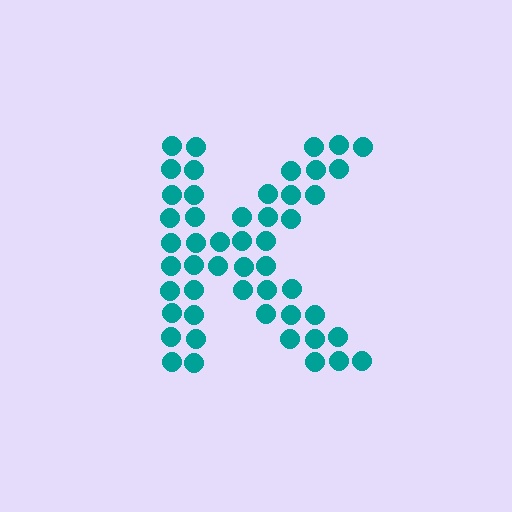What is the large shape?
The large shape is the letter K.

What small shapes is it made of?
It is made of small circles.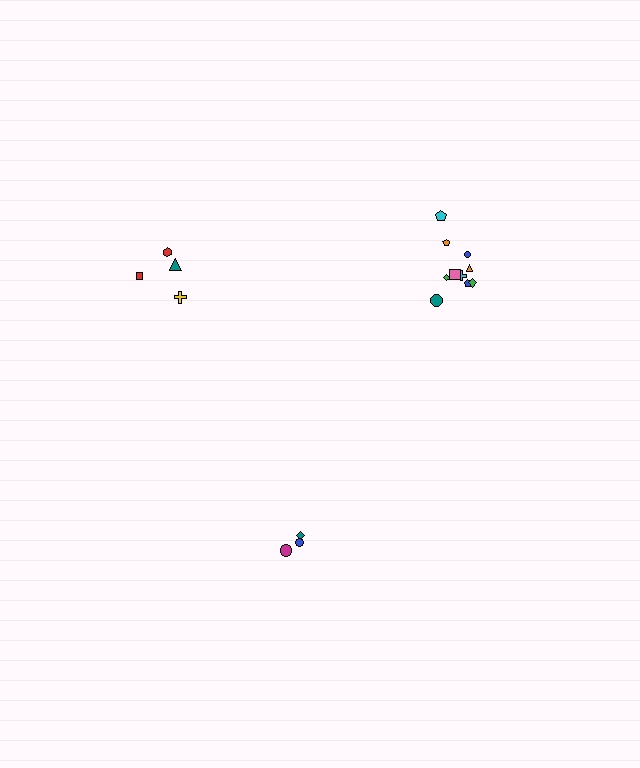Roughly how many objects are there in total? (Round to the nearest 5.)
Roughly 15 objects in total.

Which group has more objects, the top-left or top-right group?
The top-right group.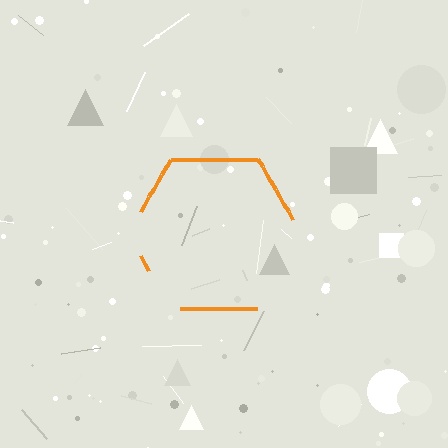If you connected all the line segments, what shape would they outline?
They would outline a hexagon.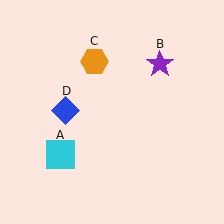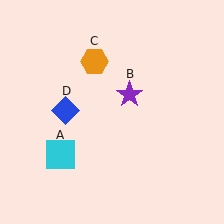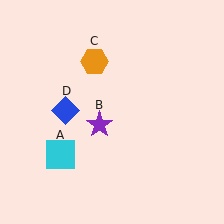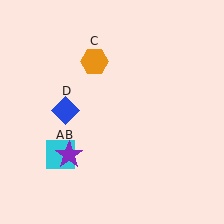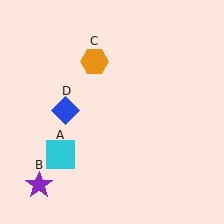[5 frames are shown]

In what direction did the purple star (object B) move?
The purple star (object B) moved down and to the left.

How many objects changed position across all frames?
1 object changed position: purple star (object B).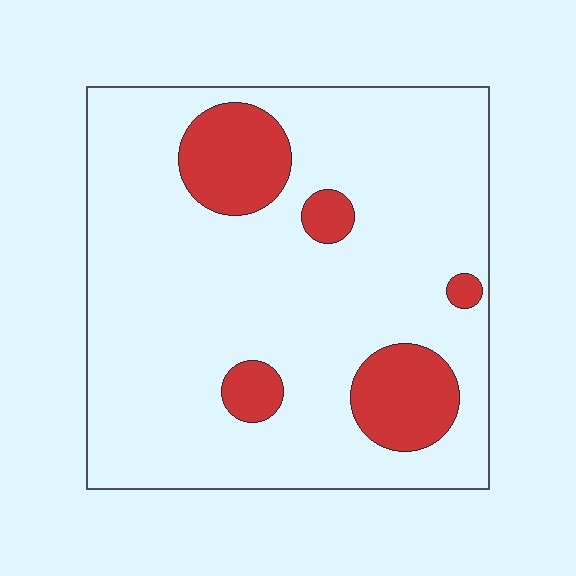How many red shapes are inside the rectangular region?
5.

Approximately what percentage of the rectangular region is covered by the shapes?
Approximately 15%.